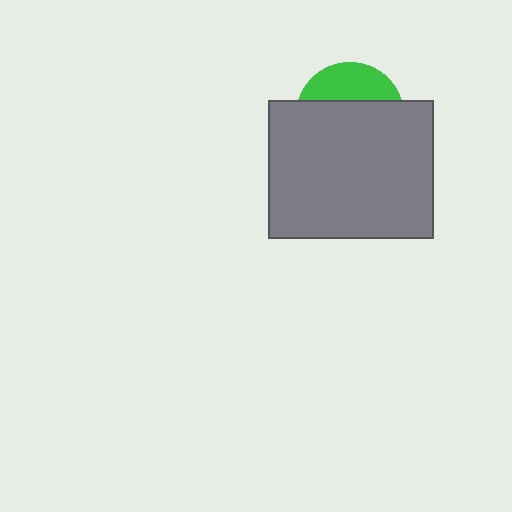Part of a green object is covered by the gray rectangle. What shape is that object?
It is a circle.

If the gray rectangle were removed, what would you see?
You would see the complete green circle.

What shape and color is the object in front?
The object in front is a gray rectangle.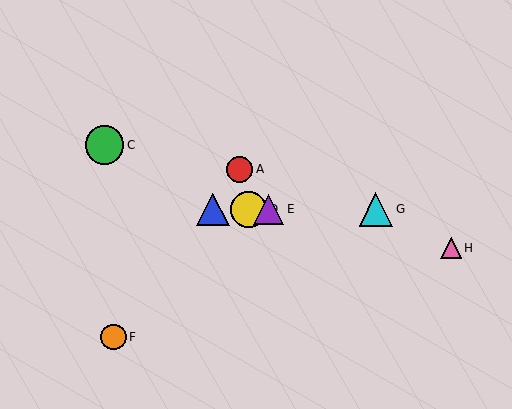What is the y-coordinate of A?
Object A is at y≈169.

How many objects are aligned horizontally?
4 objects (B, D, E, G) are aligned horizontally.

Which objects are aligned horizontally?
Objects B, D, E, G are aligned horizontally.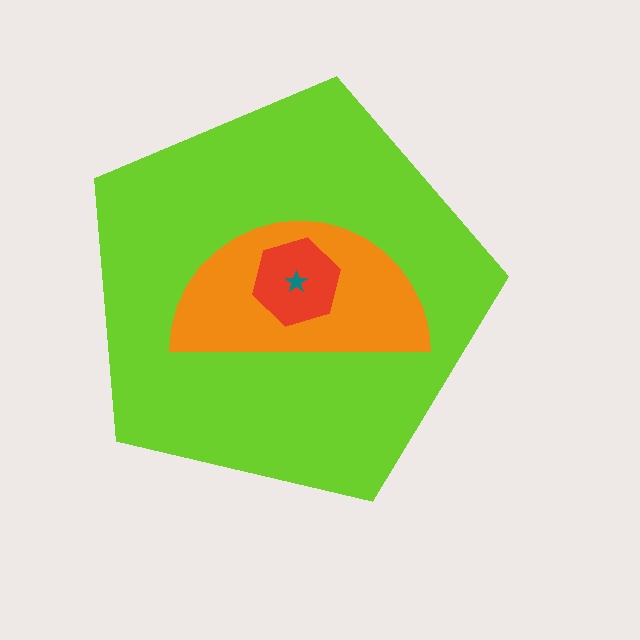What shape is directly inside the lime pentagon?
The orange semicircle.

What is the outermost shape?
The lime pentagon.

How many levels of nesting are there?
4.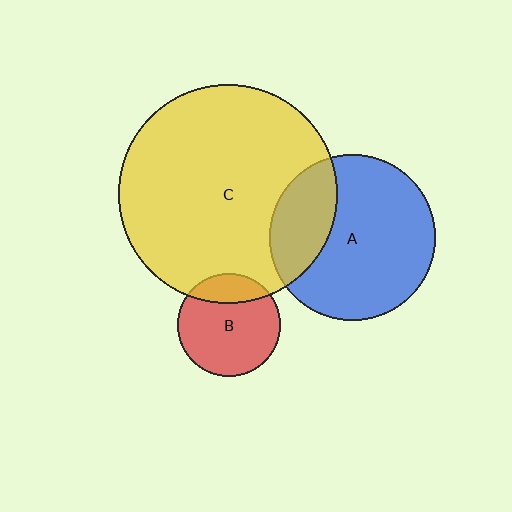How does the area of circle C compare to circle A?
Approximately 1.7 times.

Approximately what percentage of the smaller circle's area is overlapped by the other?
Approximately 25%.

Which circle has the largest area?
Circle C (yellow).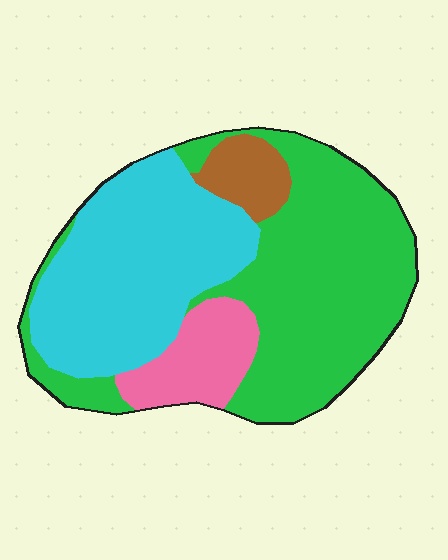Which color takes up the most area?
Green, at roughly 45%.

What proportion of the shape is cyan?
Cyan takes up between a third and a half of the shape.